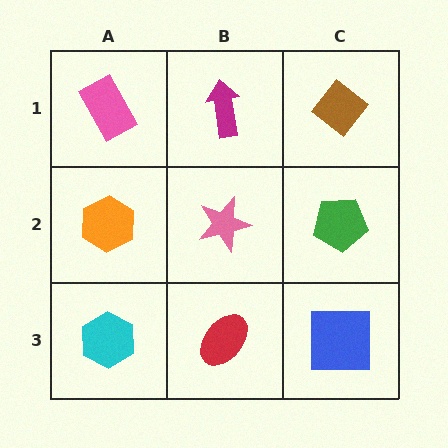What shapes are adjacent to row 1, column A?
An orange hexagon (row 2, column A), a magenta arrow (row 1, column B).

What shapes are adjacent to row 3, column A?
An orange hexagon (row 2, column A), a red ellipse (row 3, column B).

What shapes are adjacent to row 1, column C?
A green pentagon (row 2, column C), a magenta arrow (row 1, column B).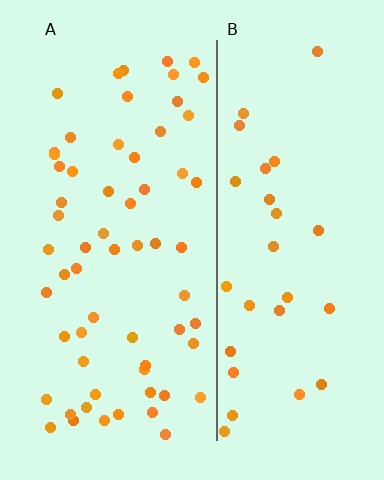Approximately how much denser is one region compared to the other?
Approximately 2.0× — region A over region B.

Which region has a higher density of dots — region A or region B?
A (the left).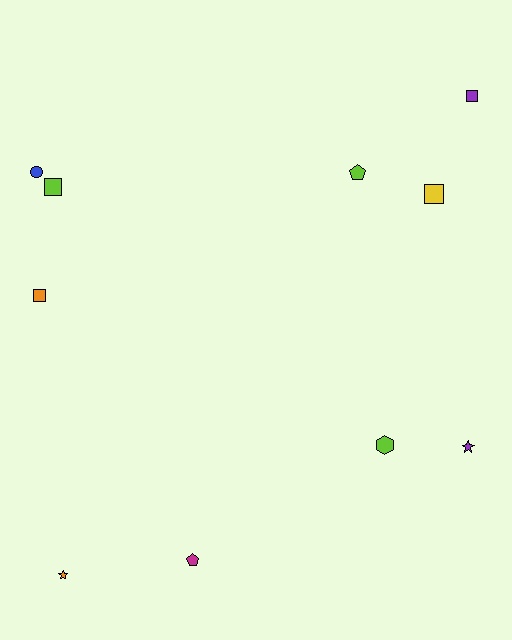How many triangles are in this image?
There are no triangles.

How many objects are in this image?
There are 10 objects.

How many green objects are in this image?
There are no green objects.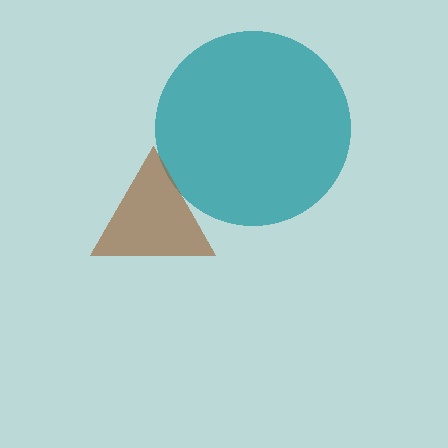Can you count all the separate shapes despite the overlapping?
Yes, there are 2 separate shapes.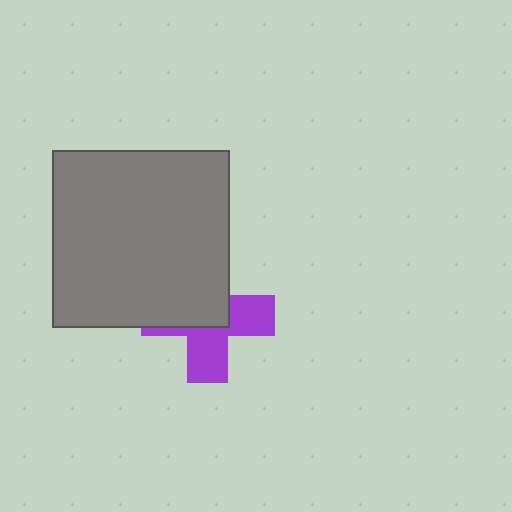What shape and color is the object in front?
The object in front is a gray square.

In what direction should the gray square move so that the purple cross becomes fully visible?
The gray square should move toward the upper-left. That is the shortest direction to clear the overlap and leave the purple cross fully visible.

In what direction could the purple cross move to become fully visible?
The purple cross could move toward the lower-right. That would shift it out from behind the gray square entirely.